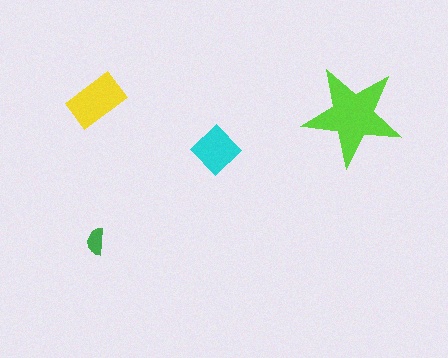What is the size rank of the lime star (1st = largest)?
1st.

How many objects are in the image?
There are 4 objects in the image.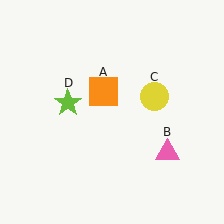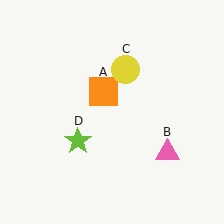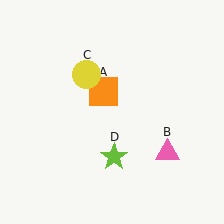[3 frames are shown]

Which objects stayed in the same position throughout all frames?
Orange square (object A) and pink triangle (object B) remained stationary.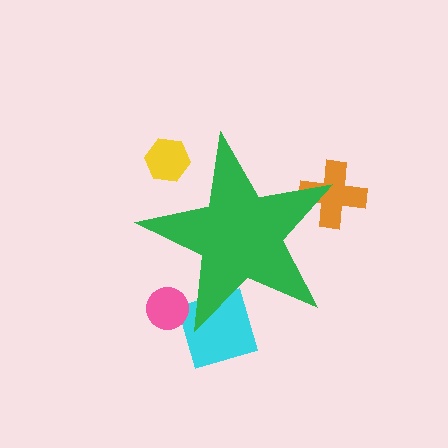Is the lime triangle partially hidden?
Yes, the lime triangle is partially hidden behind the green star.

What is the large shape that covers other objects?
A green star.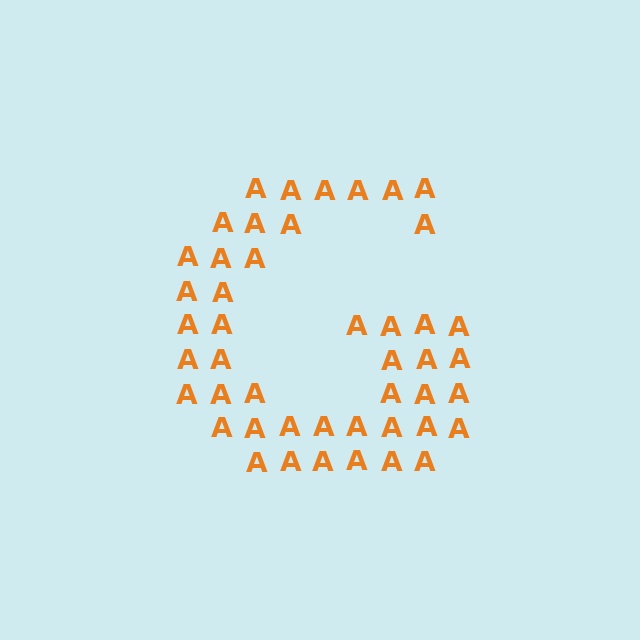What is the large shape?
The large shape is the letter G.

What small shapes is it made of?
It is made of small letter A's.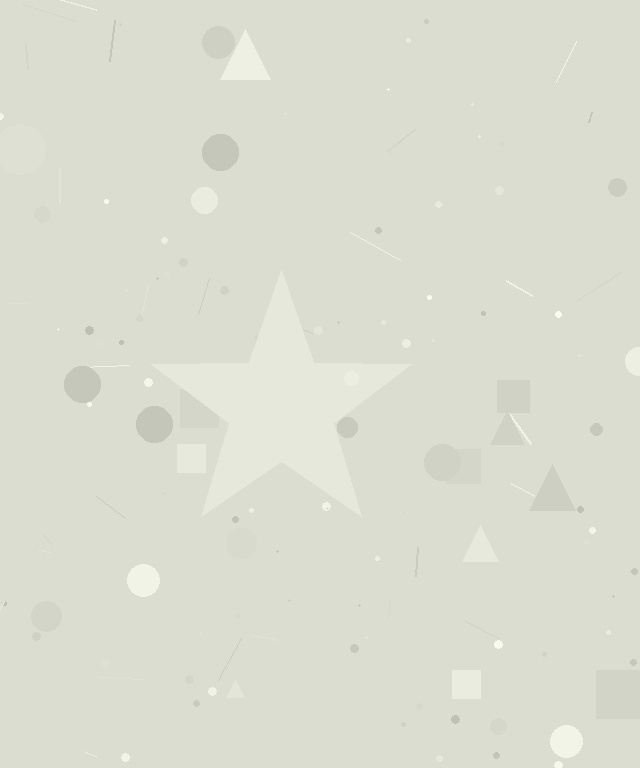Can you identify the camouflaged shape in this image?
The camouflaged shape is a star.